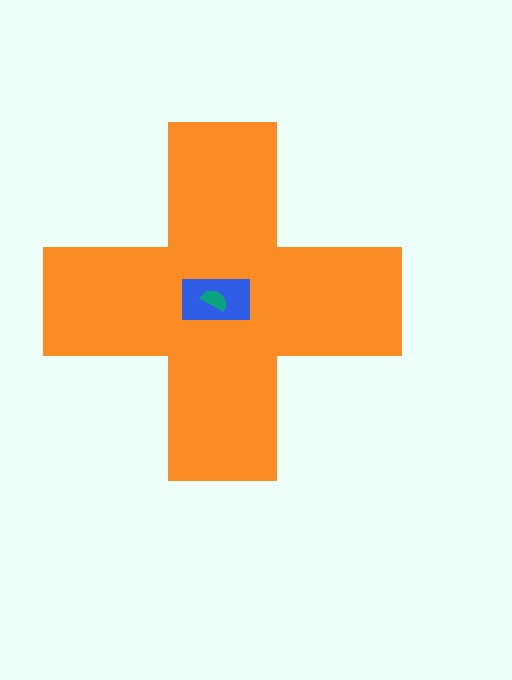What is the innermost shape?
The teal semicircle.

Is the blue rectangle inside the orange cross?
Yes.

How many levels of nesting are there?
3.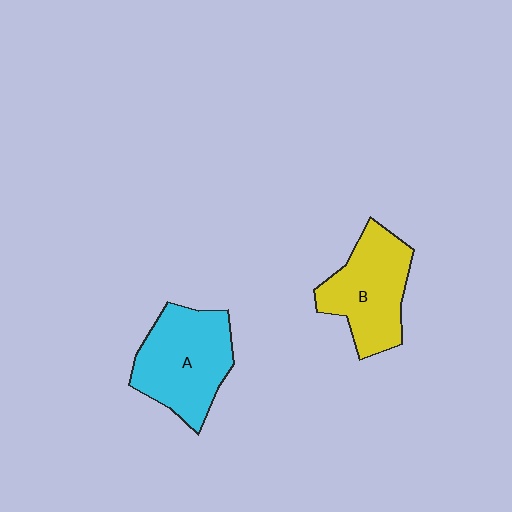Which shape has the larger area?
Shape A (cyan).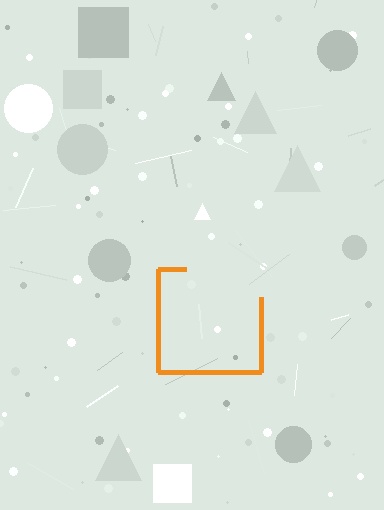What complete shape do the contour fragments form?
The contour fragments form a square.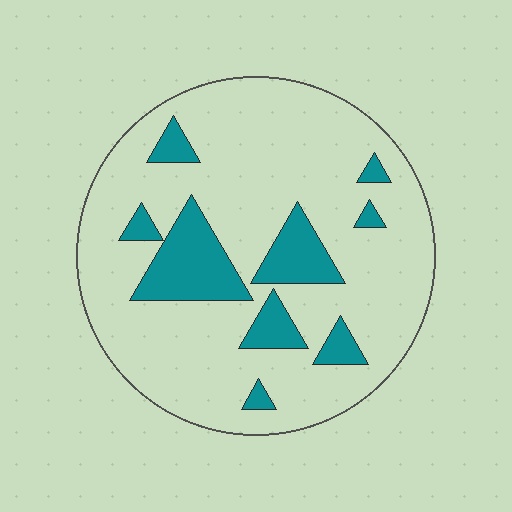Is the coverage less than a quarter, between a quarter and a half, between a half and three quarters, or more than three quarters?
Less than a quarter.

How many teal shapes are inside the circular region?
9.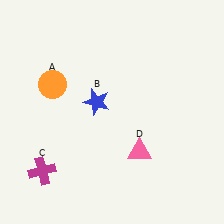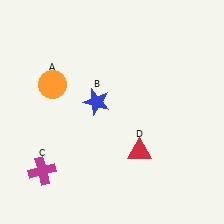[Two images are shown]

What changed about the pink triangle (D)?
In Image 1, D is pink. In Image 2, it changed to red.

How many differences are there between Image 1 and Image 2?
There is 1 difference between the two images.